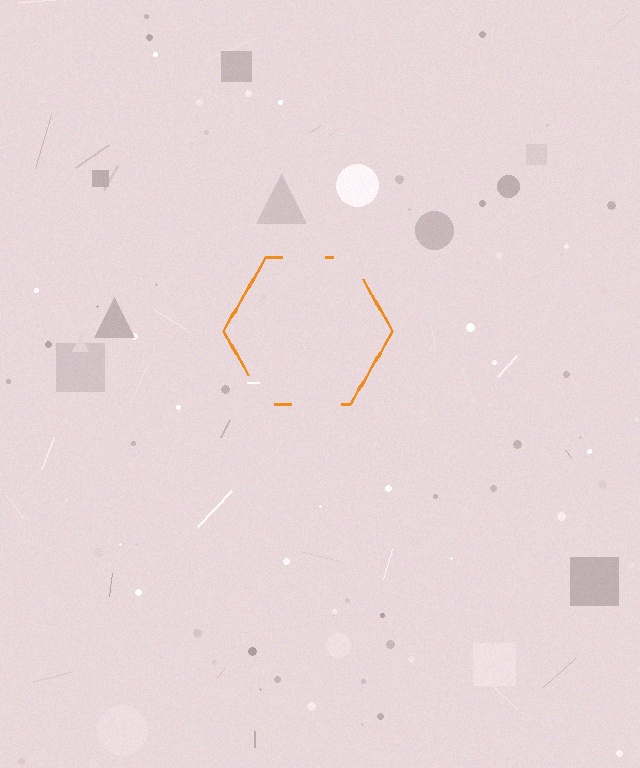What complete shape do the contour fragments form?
The contour fragments form a hexagon.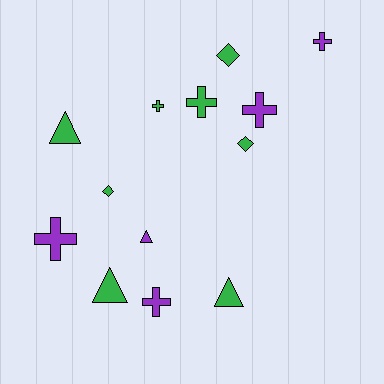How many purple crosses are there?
There are 4 purple crosses.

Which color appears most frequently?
Green, with 8 objects.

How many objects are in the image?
There are 13 objects.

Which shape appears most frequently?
Cross, with 6 objects.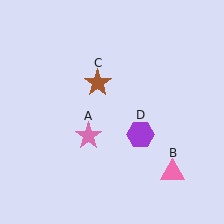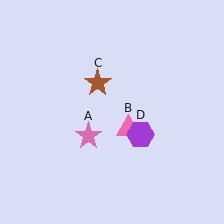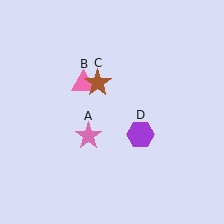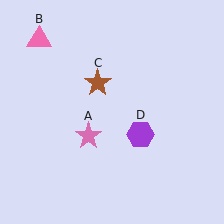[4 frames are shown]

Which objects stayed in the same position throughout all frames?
Pink star (object A) and brown star (object C) and purple hexagon (object D) remained stationary.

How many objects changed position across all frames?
1 object changed position: pink triangle (object B).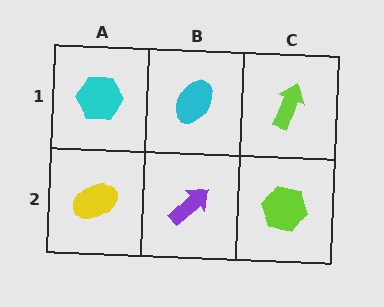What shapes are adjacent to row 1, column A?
A yellow ellipse (row 2, column A), a cyan ellipse (row 1, column B).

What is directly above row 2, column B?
A cyan ellipse.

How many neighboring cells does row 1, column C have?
2.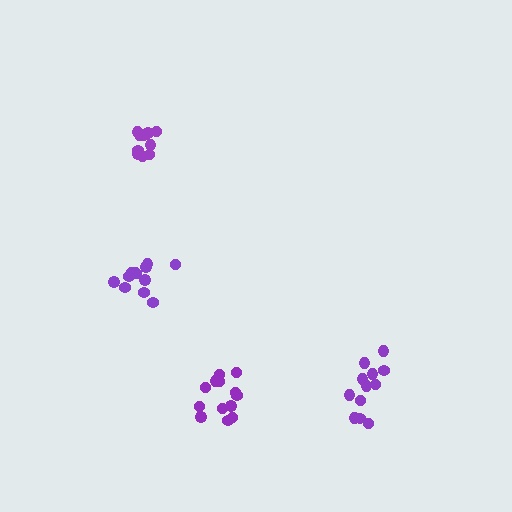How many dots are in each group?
Group 1: 10 dots, Group 2: 12 dots, Group 3: 12 dots, Group 4: 13 dots (47 total).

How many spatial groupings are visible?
There are 4 spatial groupings.